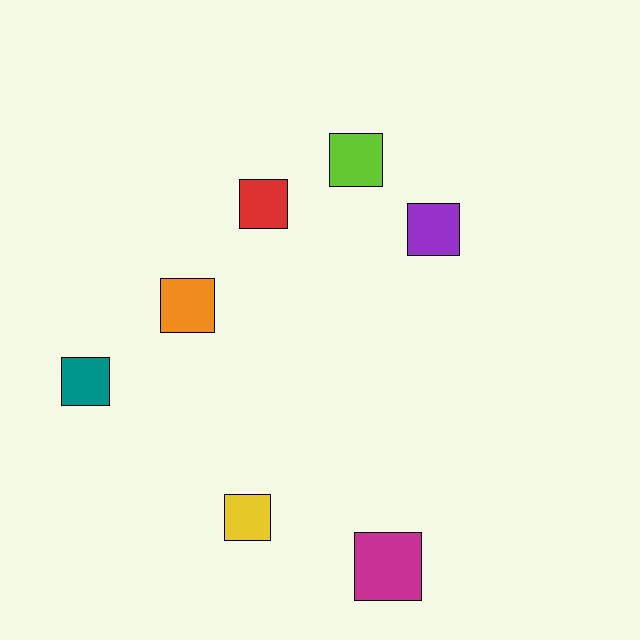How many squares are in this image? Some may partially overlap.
There are 7 squares.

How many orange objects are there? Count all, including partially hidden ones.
There is 1 orange object.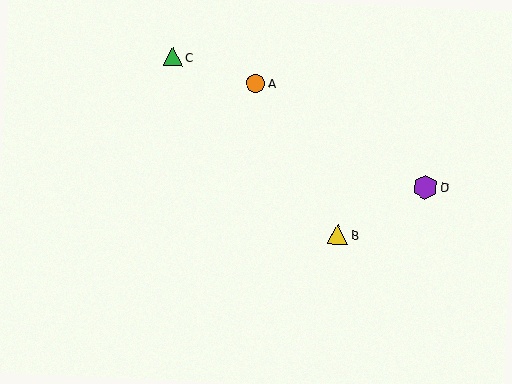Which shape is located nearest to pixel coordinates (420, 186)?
The purple hexagon (labeled D) at (425, 187) is nearest to that location.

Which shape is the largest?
The purple hexagon (labeled D) is the largest.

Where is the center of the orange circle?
The center of the orange circle is at (255, 83).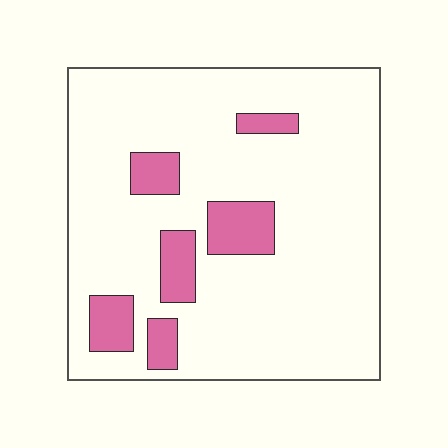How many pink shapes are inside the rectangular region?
6.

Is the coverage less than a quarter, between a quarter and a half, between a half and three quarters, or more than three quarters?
Less than a quarter.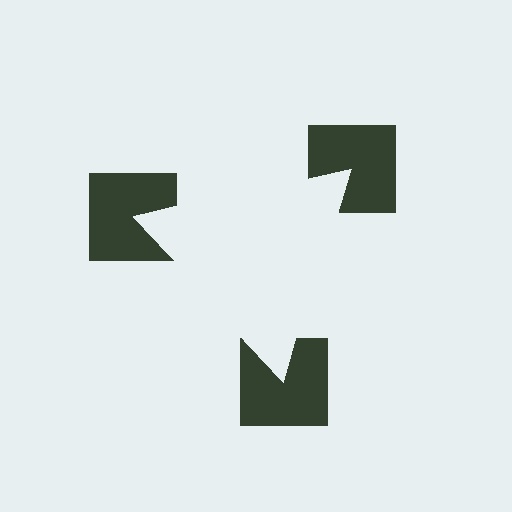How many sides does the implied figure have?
3 sides.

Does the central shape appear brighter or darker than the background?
It typically appears slightly brighter than the background, even though no actual brightness change is drawn.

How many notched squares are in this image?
There are 3 — one at each vertex of the illusory triangle.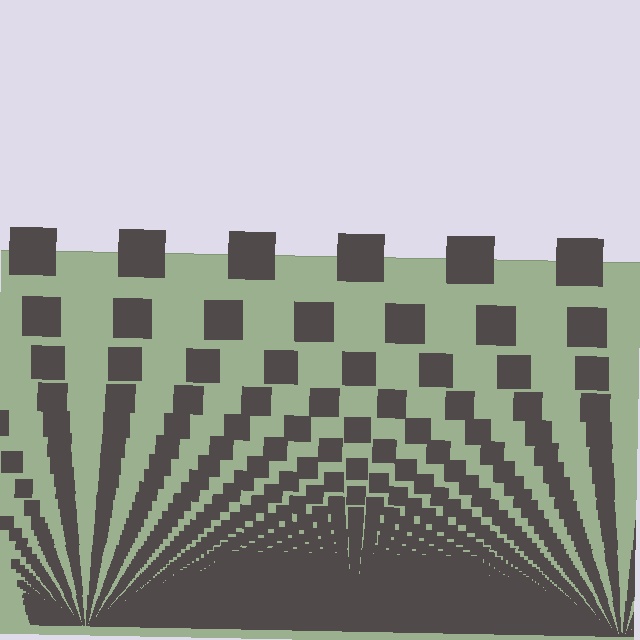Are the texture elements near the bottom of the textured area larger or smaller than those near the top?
Smaller. The gradient is inverted — elements near the bottom are smaller and denser.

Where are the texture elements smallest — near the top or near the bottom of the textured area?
Near the bottom.